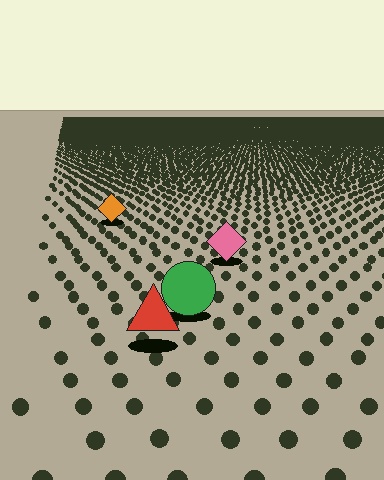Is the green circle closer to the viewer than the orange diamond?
Yes. The green circle is closer — you can tell from the texture gradient: the ground texture is coarser near it.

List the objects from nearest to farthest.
From nearest to farthest: the red triangle, the green circle, the pink diamond, the orange diamond.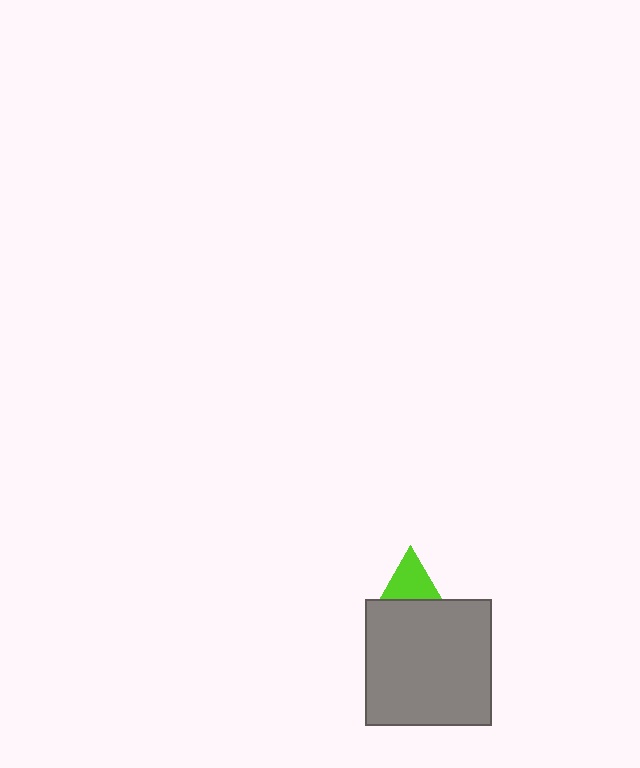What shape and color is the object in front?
The object in front is a gray square.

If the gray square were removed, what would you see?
You would see the complete lime triangle.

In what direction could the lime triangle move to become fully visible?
The lime triangle could move up. That would shift it out from behind the gray square entirely.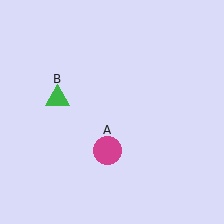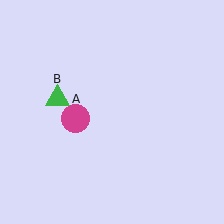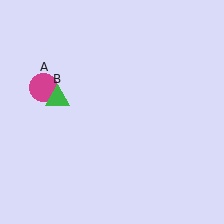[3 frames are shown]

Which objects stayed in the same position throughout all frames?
Green triangle (object B) remained stationary.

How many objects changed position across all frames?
1 object changed position: magenta circle (object A).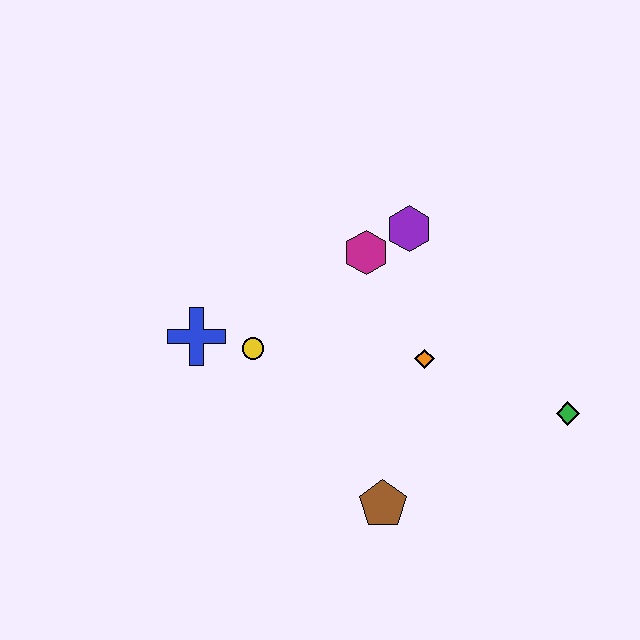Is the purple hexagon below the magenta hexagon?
No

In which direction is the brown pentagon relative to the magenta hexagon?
The brown pentagon is below the magenta hexagon.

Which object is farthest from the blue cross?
The green diamond is farthest from the blue cross.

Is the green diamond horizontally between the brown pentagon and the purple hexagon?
No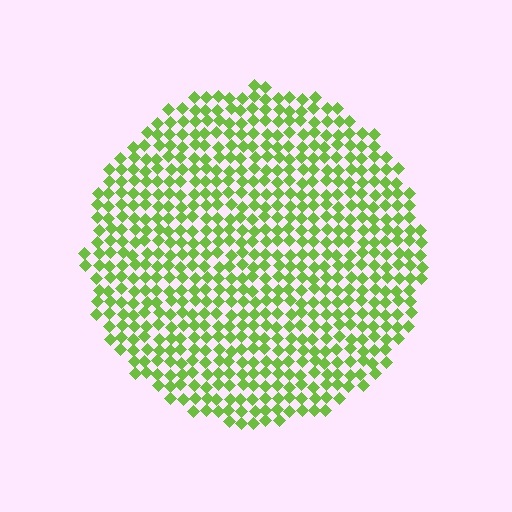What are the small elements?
The small elements are diamonds.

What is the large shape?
The large shape is a circle.